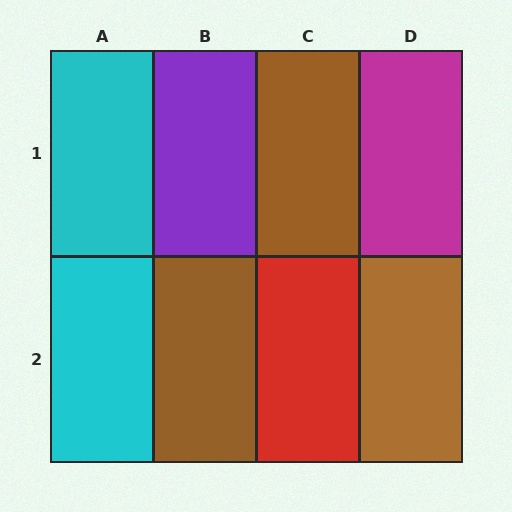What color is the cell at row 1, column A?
Cyan.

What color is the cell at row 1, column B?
Purple.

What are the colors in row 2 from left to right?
Cyan, brown, red, brown.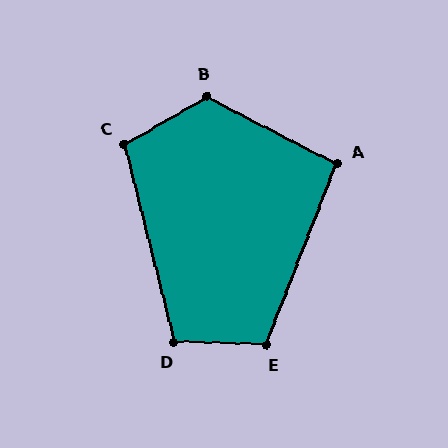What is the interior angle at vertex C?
Approximately 105 degrees (obtuse).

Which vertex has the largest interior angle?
B, at approximately 123 degrees.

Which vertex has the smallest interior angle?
A, at approximately 96 degrees.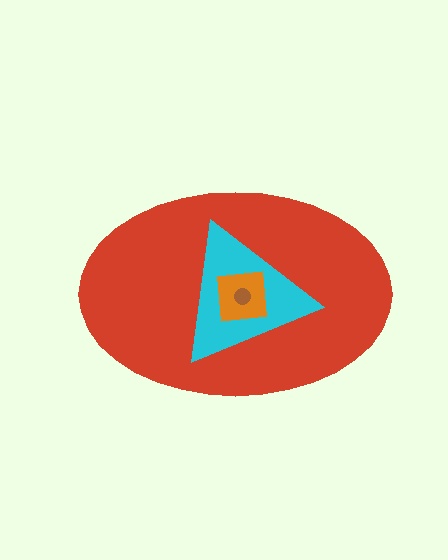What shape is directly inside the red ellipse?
The cyan triangle.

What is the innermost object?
The brown circle.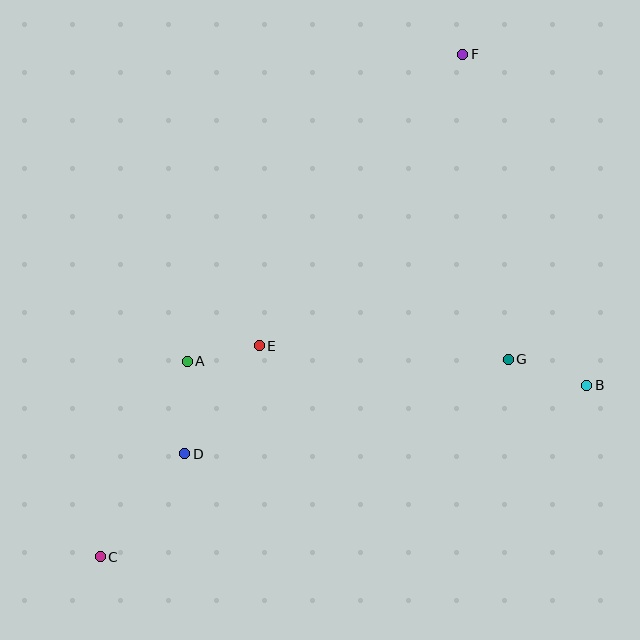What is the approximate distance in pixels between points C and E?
The distance between C and E is approximately 264 pixels.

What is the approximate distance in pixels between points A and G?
The distance between A and G is approximately 321 pixels.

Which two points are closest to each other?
Points A and E are closest to each other.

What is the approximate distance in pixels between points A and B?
The distance between A and B is approximately 400 pixels.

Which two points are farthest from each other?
Points C and F are farthest from each other.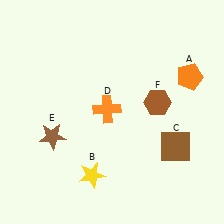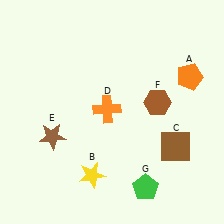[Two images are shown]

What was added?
A green pentagon (G) was added in Image 2.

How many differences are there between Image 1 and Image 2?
There is 1 difference between the two images.